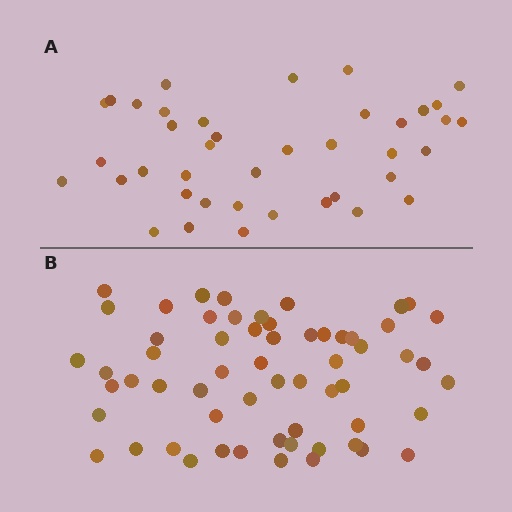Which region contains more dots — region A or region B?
Region B (the bottom region) has more dots.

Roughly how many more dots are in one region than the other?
Region B has approximately 20 more dots than region A.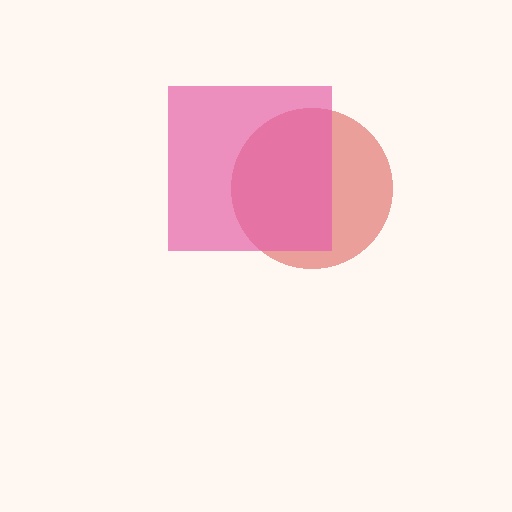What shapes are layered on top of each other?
The layered shapes are: a red circle, a pink square.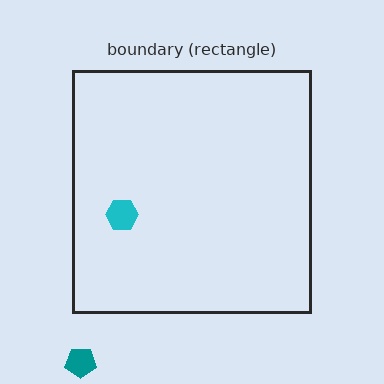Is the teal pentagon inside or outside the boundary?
Outside.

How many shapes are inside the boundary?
1 inside, 1 outside.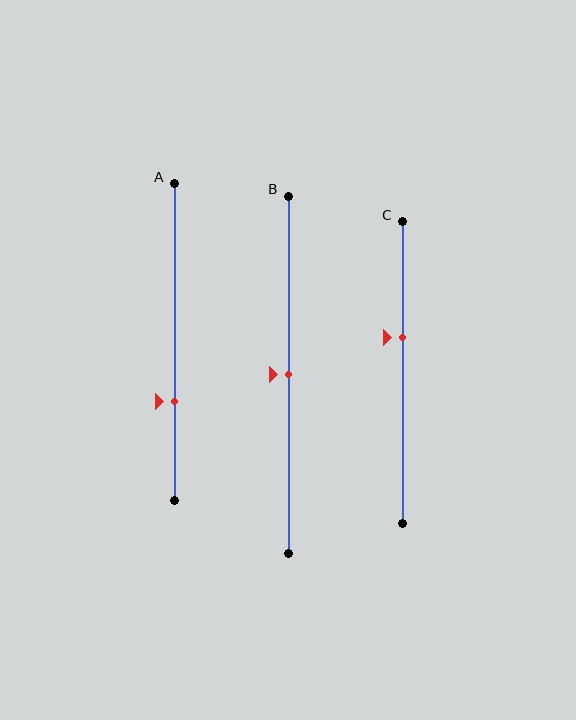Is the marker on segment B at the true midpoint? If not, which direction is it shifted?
Yes, the marker on segment B is at the true midpoint.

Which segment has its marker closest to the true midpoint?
Segment B has its marker closest to the true midpoint.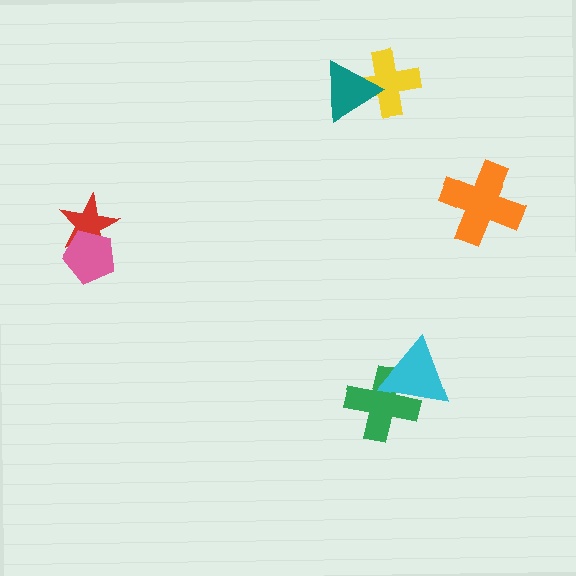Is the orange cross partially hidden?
No, no other shape covers it.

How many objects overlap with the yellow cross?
1 object overlaps with the yellow cross.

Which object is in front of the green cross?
The cyan triangle is in front of the green cross.